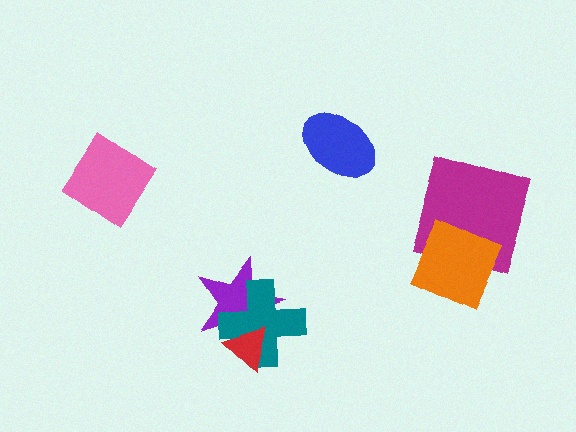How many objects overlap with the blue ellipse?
0 objects overlap with the blue ellipse.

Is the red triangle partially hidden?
No, no other shape covers it.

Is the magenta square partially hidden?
Yes, it is partially covered by another shape.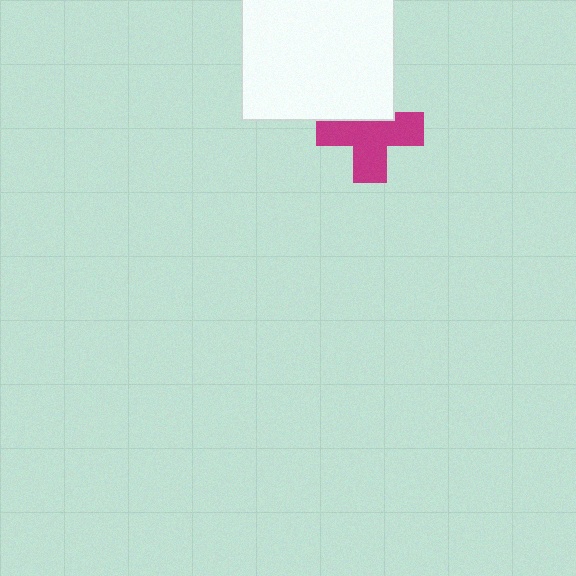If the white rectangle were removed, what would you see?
You would see the complete magenta cross.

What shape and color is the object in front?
The object in front is a white rectangle.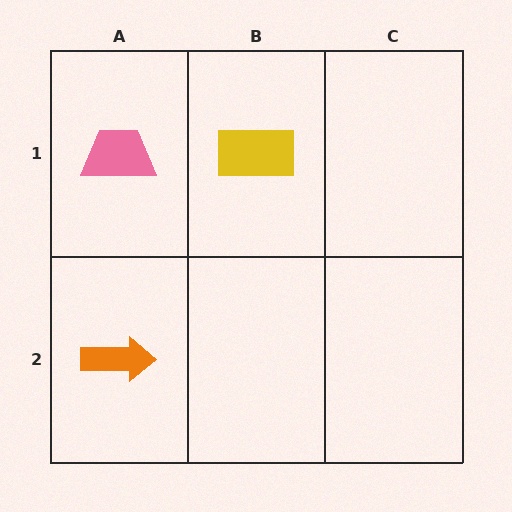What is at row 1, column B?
A yellow rectangle.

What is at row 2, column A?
An orange arrow.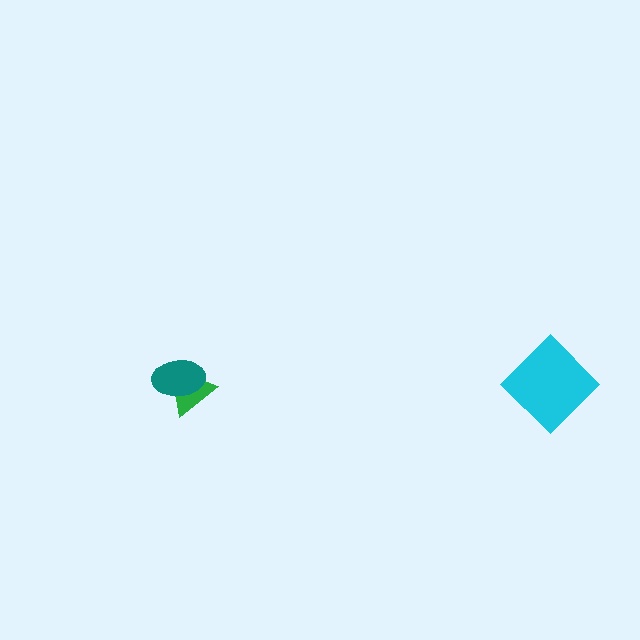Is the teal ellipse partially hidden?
No, no other shape covers it.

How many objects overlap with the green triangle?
1 object overlaps with the green triangle.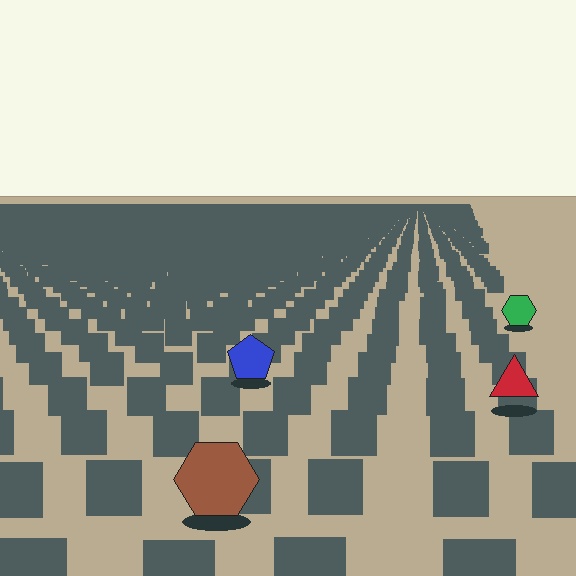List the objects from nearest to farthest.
From nearest to farthest: the brown hexagon, the red triangle, the blue pentagon, the green hexagon.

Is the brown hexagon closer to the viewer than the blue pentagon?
Yes. The brown hexagon is closer — you can tell from the texture gradient: the ground texture is coarser near it.